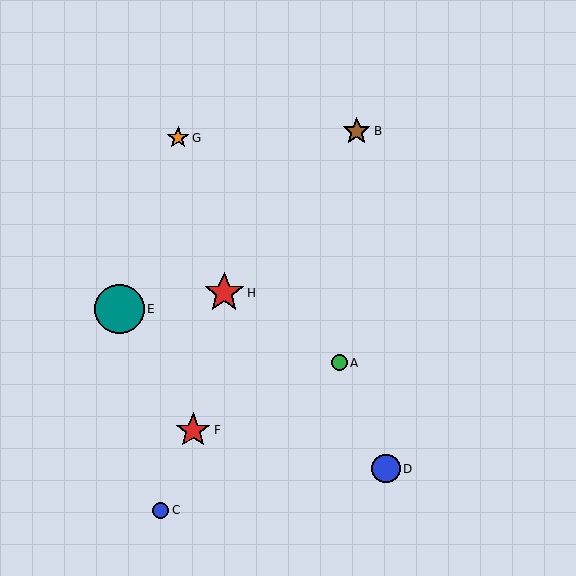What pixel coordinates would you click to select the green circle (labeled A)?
Click at (339, 363) to select the green circle A.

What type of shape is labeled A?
Shape A is a green circle.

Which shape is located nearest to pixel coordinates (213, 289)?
The red star (labeled H) at (224, 293) is nearest to that location.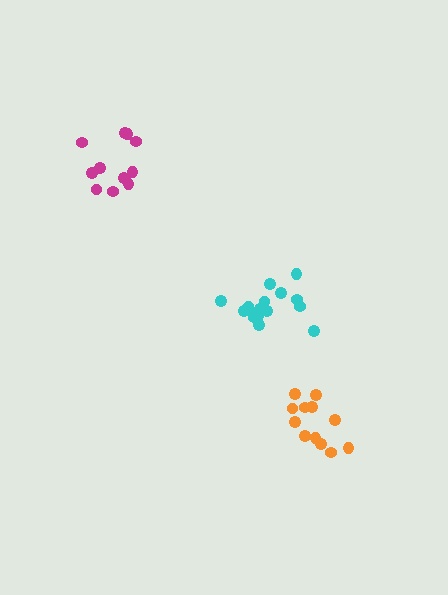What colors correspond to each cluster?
The clusters are colored: magenta, cyan, orange.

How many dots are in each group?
Group 1: 11 dots, Group 2: 17 dots, Group 3: 12 dots (40 total).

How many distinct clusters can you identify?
There are 3 distinct clusters.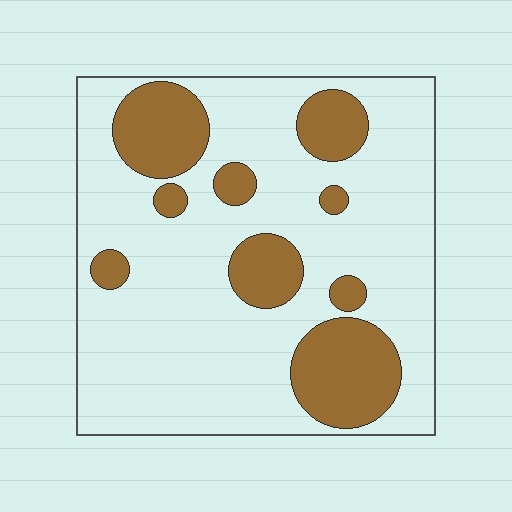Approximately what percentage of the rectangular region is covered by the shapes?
Approximately 25%.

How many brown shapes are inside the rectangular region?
9.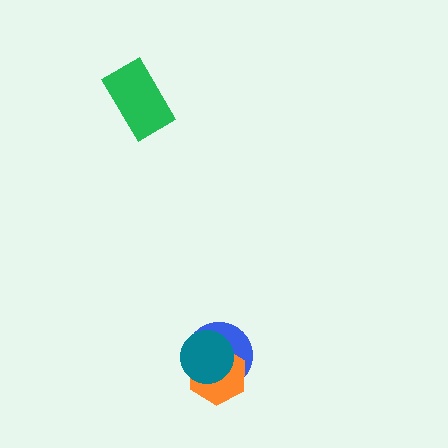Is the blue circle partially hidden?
Yes, it is partially covered by another shape.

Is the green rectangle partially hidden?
No, no other shape covers it.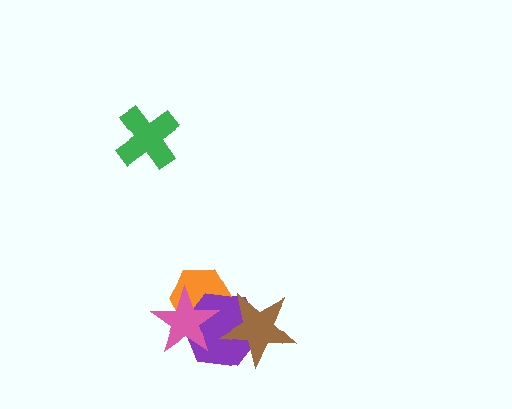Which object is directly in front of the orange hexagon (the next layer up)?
The purple hexagon is directly in front of the orange hexagon.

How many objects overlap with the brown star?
1 object overlaps with the brown star.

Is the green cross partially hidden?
No, no other shape covers it.